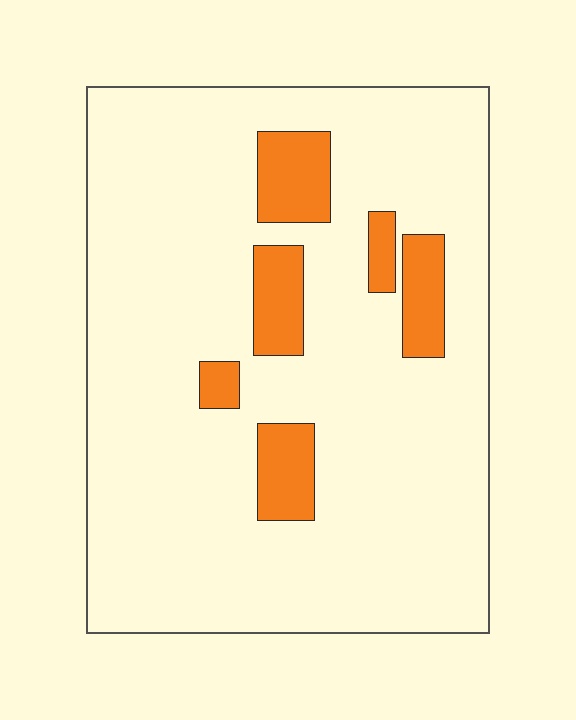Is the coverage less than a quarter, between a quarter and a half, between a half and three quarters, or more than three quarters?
Less than a quarter.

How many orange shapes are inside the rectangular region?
6.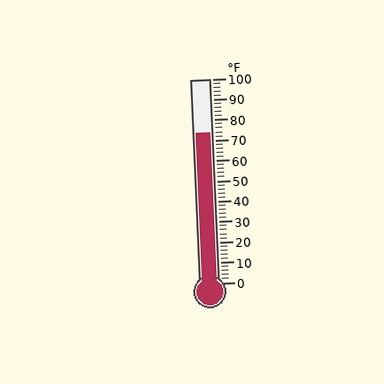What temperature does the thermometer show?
The thermometer shows approximately 74°F.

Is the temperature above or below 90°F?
The temperature is below 90°F.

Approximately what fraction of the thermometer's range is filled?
The thermometer is filled to approximately 75% of its range.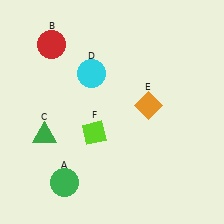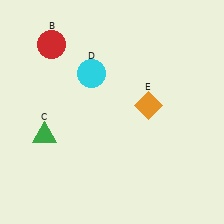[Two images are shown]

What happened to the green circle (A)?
The green circle (A) was removed in Image 2. It was in the bottom-left area of Image 1.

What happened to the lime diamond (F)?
The lime diamond (F) was removed in Image 2. It was in the bottom-left area of Image 1.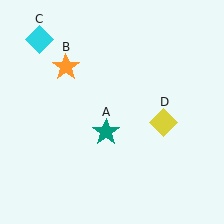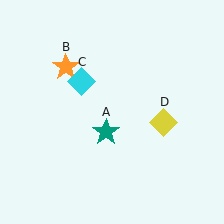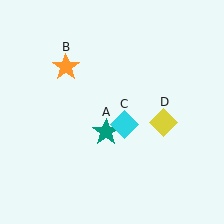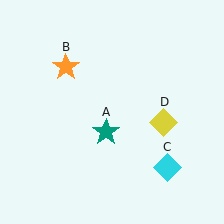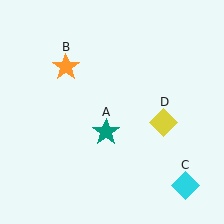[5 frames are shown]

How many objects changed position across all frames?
1 object changed position: cyan diamond (object C).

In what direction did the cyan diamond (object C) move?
The cyan diamond (object C) moved down and to the right.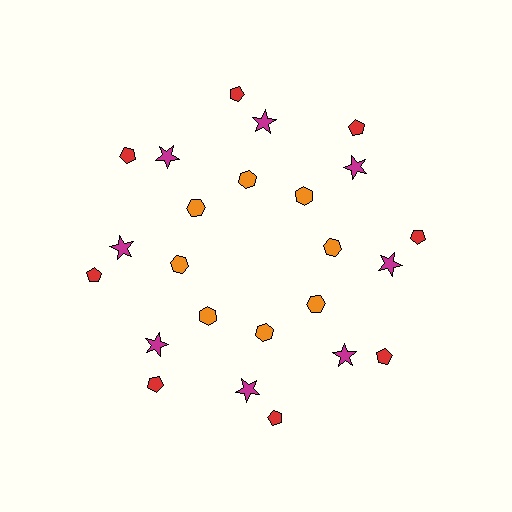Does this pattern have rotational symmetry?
Yes, this pattern has 8-fold rotational symmetry. It looks the same after rotating 45 degrees around the center.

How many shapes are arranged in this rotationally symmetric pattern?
There are 24 shapes, arranged in 8 groups of 3.